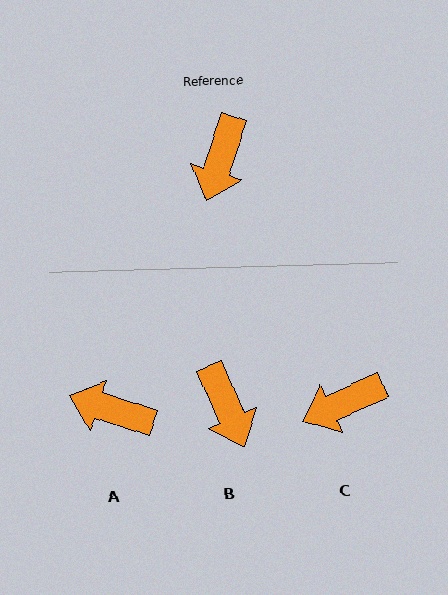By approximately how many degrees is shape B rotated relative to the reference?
Approximately 42 degrees counter-clockwise.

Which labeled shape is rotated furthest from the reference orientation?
A, about 90 degrees away.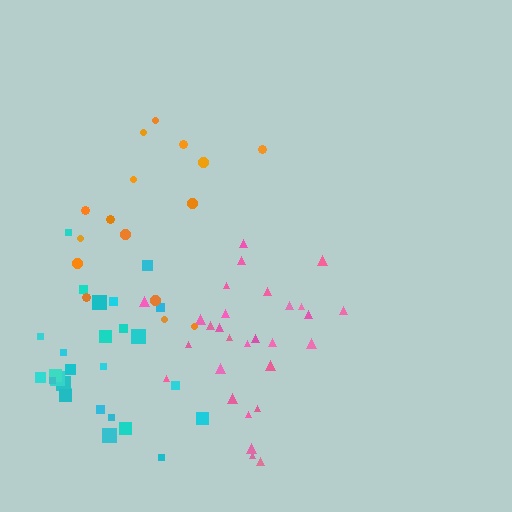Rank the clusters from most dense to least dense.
cyan, pink, orange.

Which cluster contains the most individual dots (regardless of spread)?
Pink (29).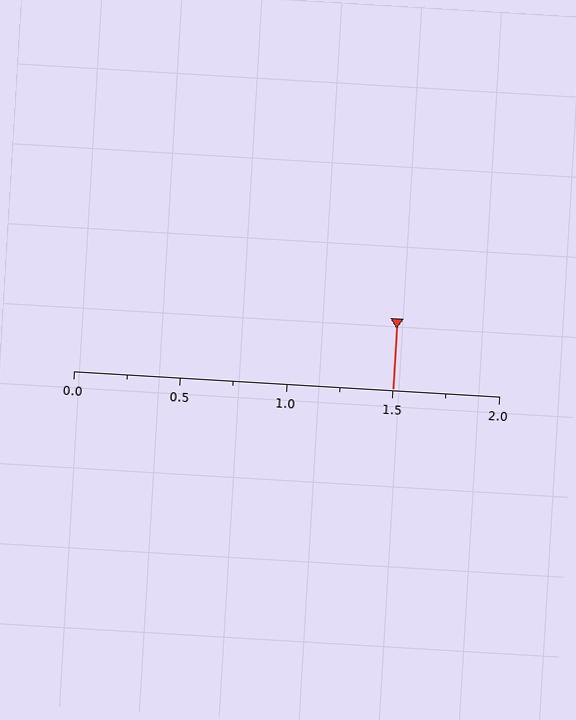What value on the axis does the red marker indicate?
The marker indicates approximately 1.5.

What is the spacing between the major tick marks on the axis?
The major ticks are spaced 0.5 apart.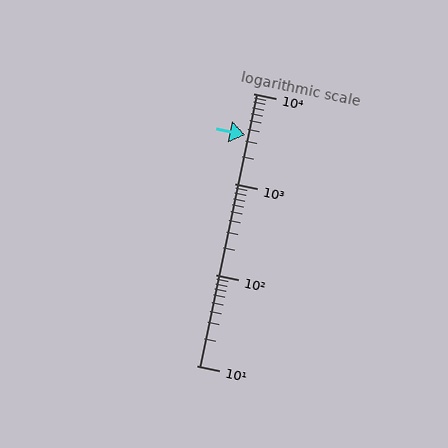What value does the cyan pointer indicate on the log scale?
The pointer indicates approximately 3500.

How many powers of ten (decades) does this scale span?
The scale spans 3 decades, from 10 to 10000.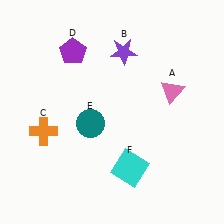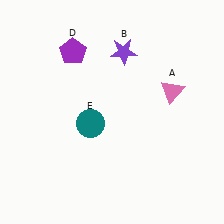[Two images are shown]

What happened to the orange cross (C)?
The orange cross (C) was removed in Image 2. It was in the bottom-left area of Image 1.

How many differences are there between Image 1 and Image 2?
There are 2 differences between the two images.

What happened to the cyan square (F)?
The cyan square (F) was removed in Image 2. It was in the bottom-right area of Image 1.